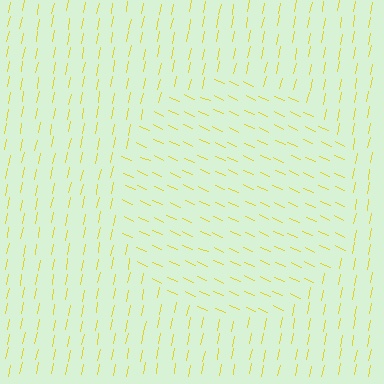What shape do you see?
I see a circle.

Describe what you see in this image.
The image is filled with small yellow line segments. A circle region in the image has lines oriented differently from the surrounding lines, creating a visible texture boundary.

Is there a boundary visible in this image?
Yes, there is a texture boundary formed by a change in line orientation.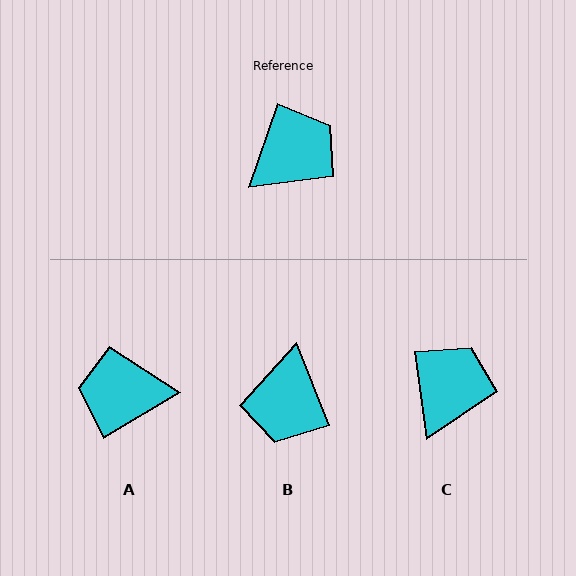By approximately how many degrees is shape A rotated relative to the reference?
Approximately 139 degrees counter-clockwise.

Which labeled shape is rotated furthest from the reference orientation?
B, about 140 degrees away.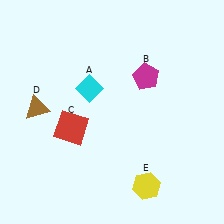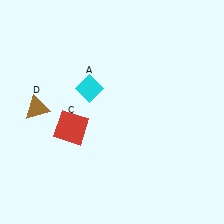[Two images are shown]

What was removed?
The magenta pentagon (B), the yellow hexagon (E) were removed in Image 2.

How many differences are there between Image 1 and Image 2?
There are 2 differences between the two images.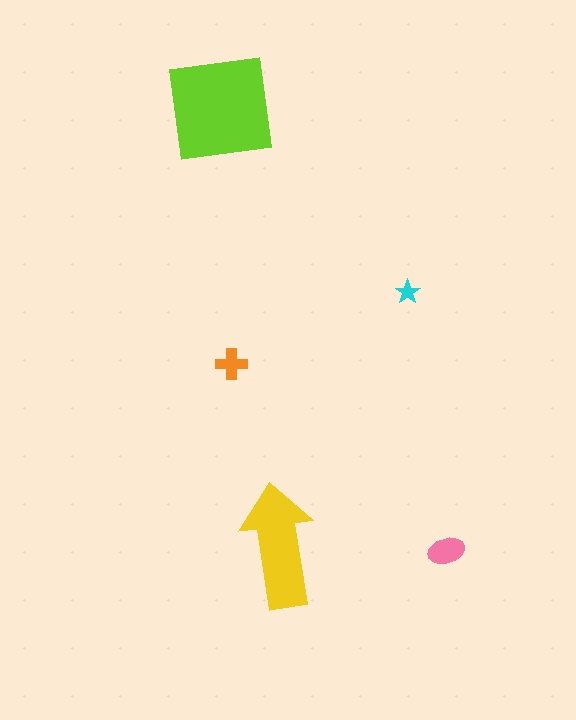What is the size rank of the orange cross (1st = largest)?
4th.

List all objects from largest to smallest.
The lime square, the yellow arrow, the pink ellipse, the orange cross, the cyan star.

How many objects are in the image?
There are 5 objects in the image.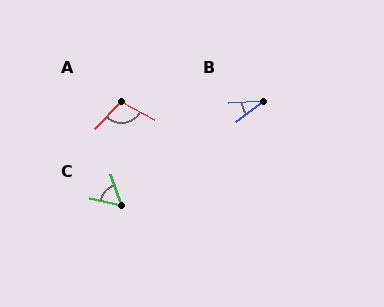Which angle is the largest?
A, at approximately 106 degrees.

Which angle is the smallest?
B, at approximately 35 degrees.